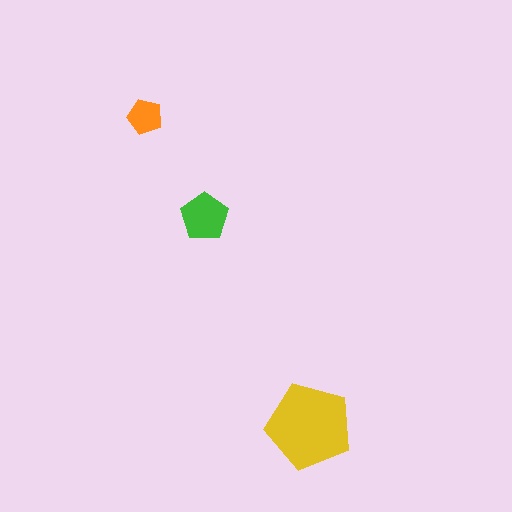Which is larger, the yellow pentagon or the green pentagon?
The yellow one.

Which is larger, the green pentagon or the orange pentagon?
The green one.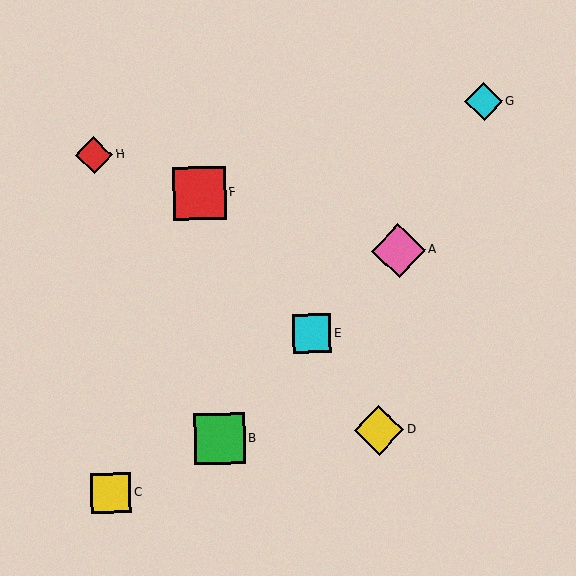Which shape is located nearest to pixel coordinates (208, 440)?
The green square (labeled B) at (219, 439) is nearest to that location.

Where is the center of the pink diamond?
The center of the pink diamond is at (398, 250).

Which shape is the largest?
The pink diamond (labeled A) is the largest.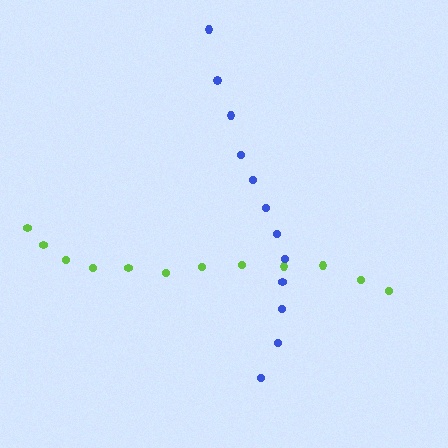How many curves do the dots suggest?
There are 2 distinct paths.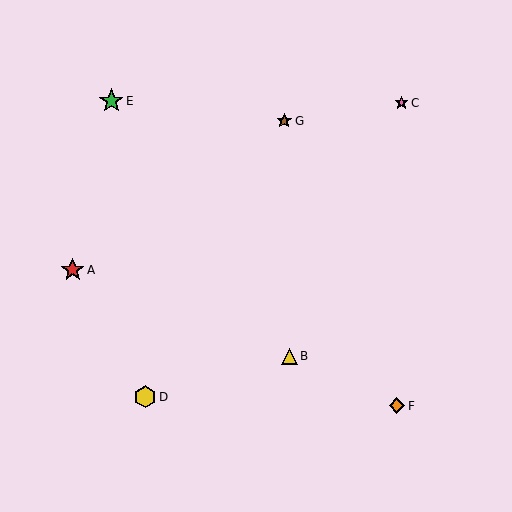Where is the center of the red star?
The center of the red star is at (73, 270).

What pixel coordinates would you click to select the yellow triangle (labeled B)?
Click at (289, 356) to select the yellow triangle B.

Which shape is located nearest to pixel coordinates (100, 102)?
The green star (labeled E) at (111, 101) is nearest to that location.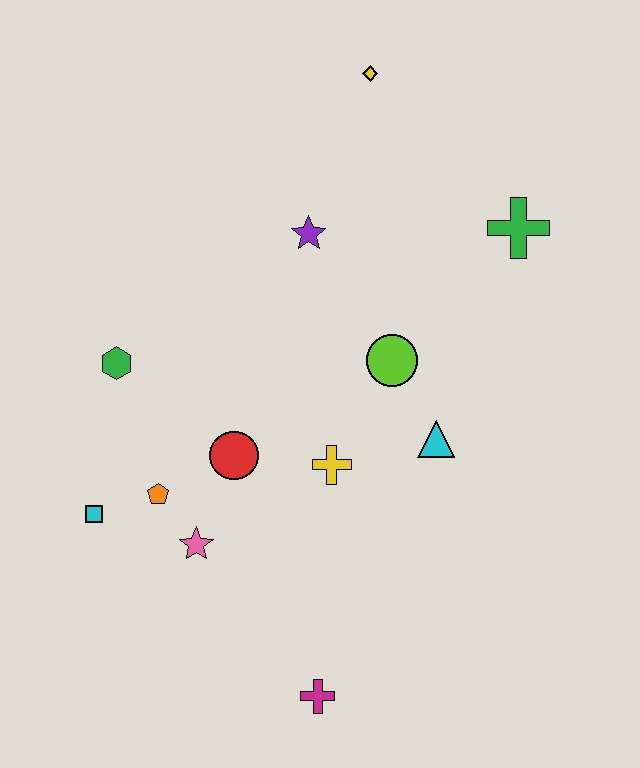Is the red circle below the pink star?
No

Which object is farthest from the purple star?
The magenta cross is farthest from the purple star.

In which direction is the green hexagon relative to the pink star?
The green hexagon is above the pink star.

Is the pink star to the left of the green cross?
Yes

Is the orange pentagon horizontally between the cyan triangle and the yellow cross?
No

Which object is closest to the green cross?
The lime circle is closest to the green cross.